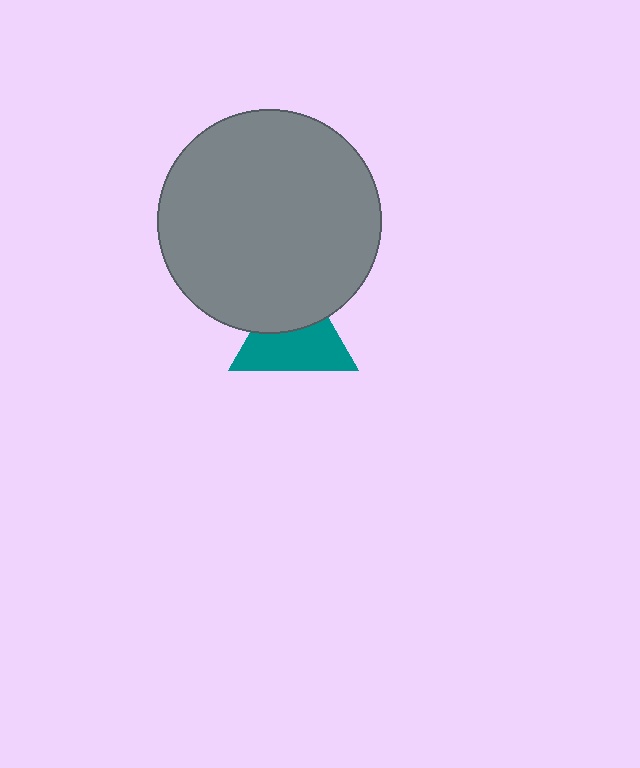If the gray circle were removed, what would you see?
You would see the complete teal triangle.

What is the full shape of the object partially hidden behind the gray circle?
The partially hidden object is a teal triangle.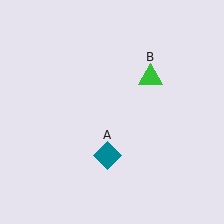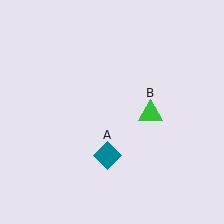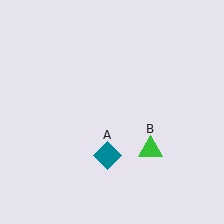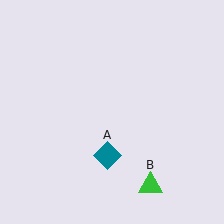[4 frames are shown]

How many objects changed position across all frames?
1 object changed position: green triangle (object B).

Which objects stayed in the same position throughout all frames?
Teal diamond (object A) remained stationary.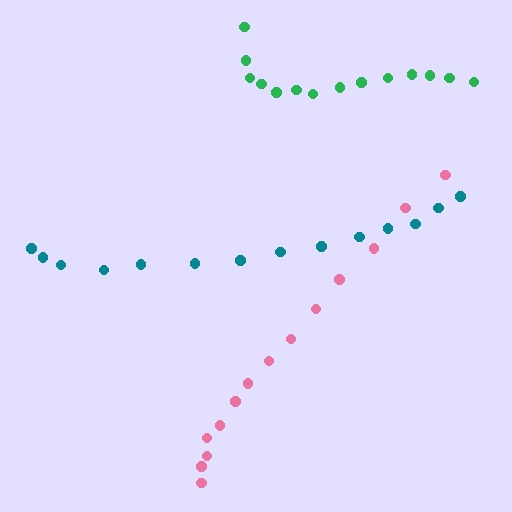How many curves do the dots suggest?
There are 3 distinct paths.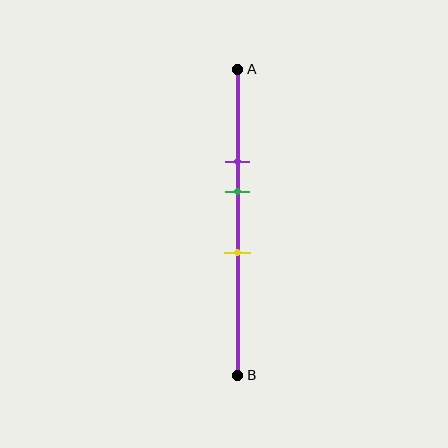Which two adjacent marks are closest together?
The purple and green marks are the closest adjacent pair.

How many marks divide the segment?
There are 3 marks dividing the segment.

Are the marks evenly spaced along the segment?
Yes, the marks are approximately evenly spaced.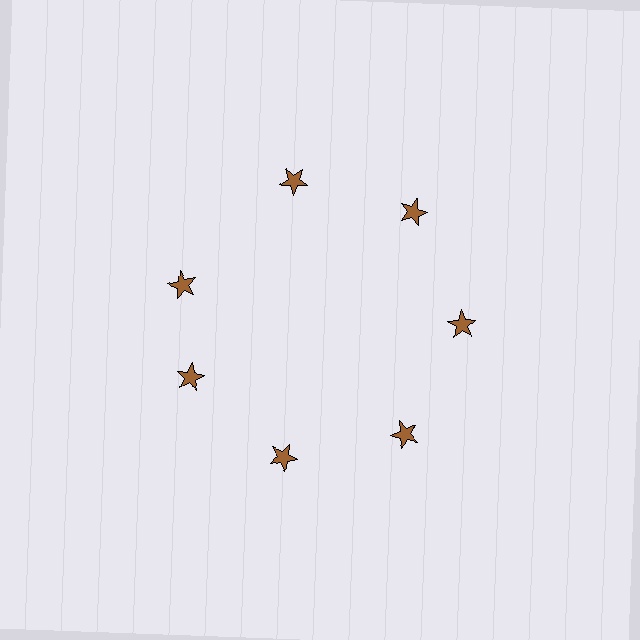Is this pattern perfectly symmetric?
No. The 7 brown stars are arranged in a ring, but one element near the 10 o'clock position is rotated out of alignment along the ring, breaking the 7-fold rotational symmetry.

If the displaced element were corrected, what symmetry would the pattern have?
It would have 7-fold rotational symmetry — the pattern would map onto itself every 51 degrees.